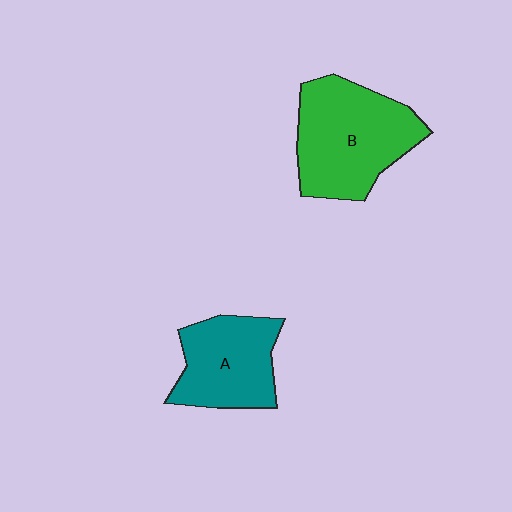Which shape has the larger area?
Shape B (green).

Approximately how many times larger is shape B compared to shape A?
Approximately 1.3 times.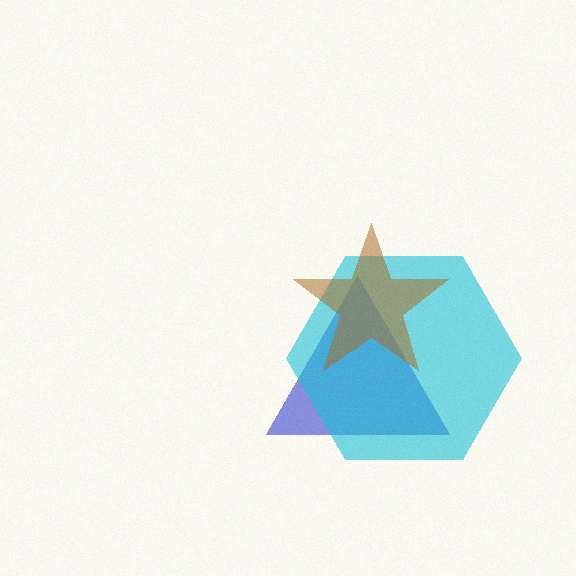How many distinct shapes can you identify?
There are 3 distinct shapes: a blue triangle, a cyan hexagon, a brown star.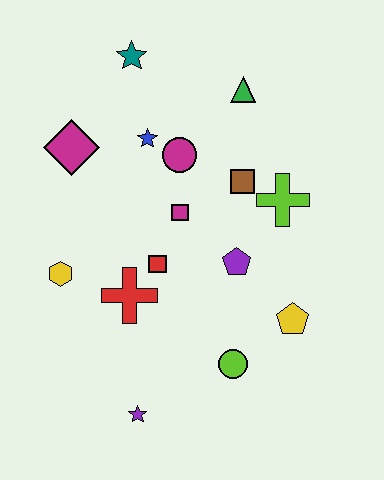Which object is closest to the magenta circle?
The blue star is closest to the magenta circle.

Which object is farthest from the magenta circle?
The purple star is farthest from the magenta circle.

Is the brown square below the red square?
No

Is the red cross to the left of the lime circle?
Yes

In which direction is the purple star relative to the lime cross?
The purple star is below the lime cross.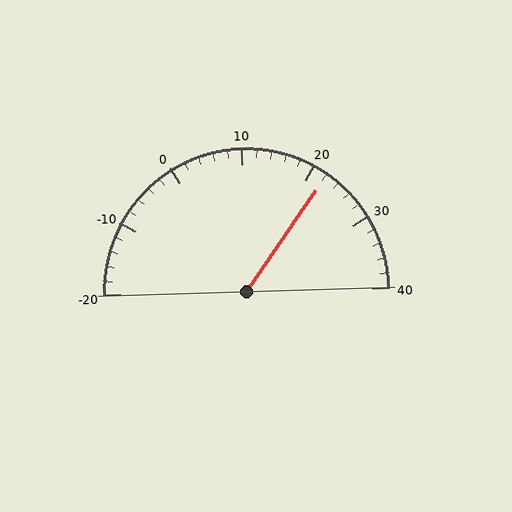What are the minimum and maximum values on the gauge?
The gauge ranges from -20 to 40.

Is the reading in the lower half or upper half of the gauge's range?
The reading is in the upper half of the range (-20 to 40).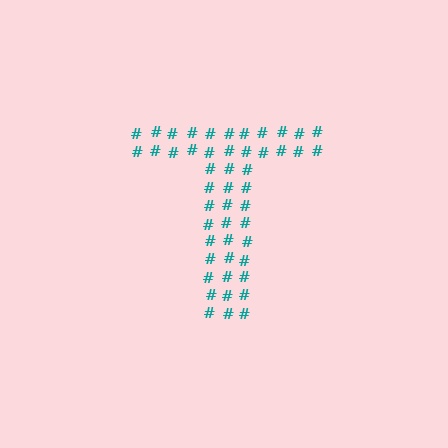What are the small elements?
The small elements are hash symbols.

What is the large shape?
The large shape is the letter T.